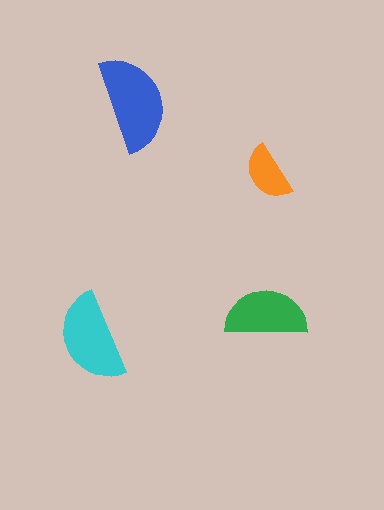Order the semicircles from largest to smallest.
the blue one, the cyan one, the green one, the orange one.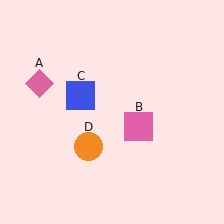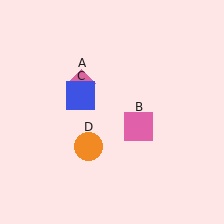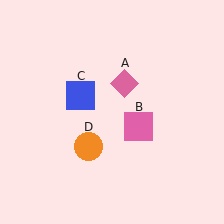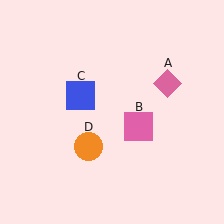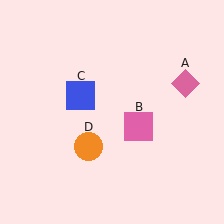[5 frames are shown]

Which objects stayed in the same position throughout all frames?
Pink square (object B) and blue square (object C) and orange circle (object D) remained stationary.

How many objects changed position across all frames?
1 object changed position: pink diamond (object A).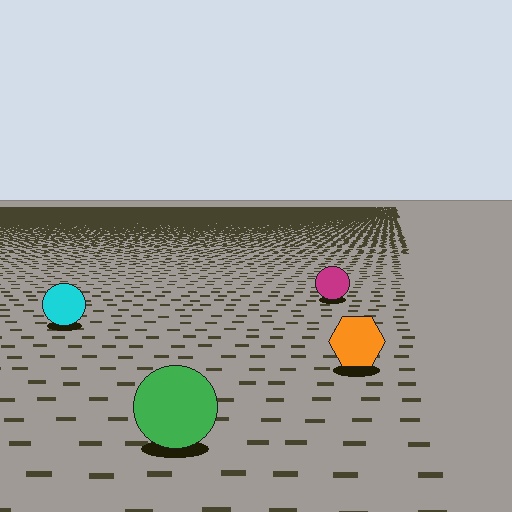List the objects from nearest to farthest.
From nearest to farthest: the green circle, the orange hexagon, the cyan circle, the magenta circle.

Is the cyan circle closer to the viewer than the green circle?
No. The green circle is closer — you can tell from the texture gradient: the ground texture is coarser near it.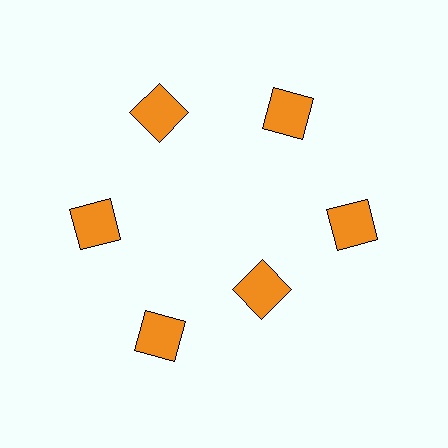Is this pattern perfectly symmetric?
No. The 6 orange squares are arranged in a ring, but one element near the 5 o'clock position is pulled inward toward the center, breaking the 6-fold rotational symmetry.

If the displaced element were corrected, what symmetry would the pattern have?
It would have 6-fold rotational symmetry — the pattern would map onto itself every 60 degrees.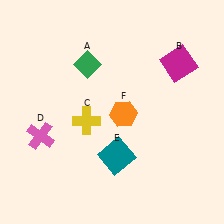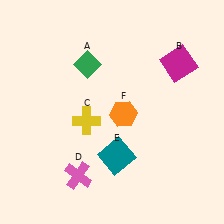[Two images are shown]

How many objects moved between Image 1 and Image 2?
1 object moved between the two images.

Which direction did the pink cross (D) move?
The pink cross (D) moved down.